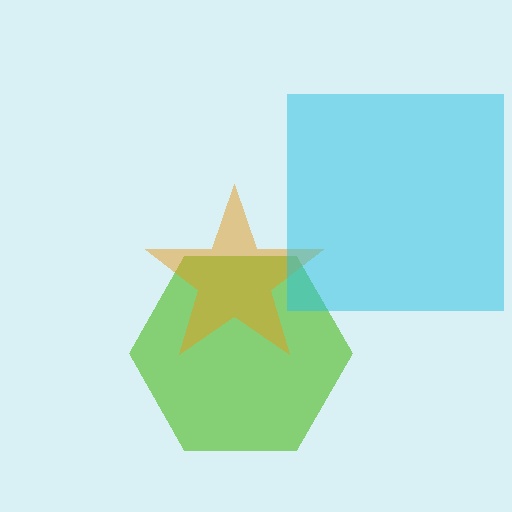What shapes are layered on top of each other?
The layered shapes are: a lime hexagon, an orange star, a cyan square.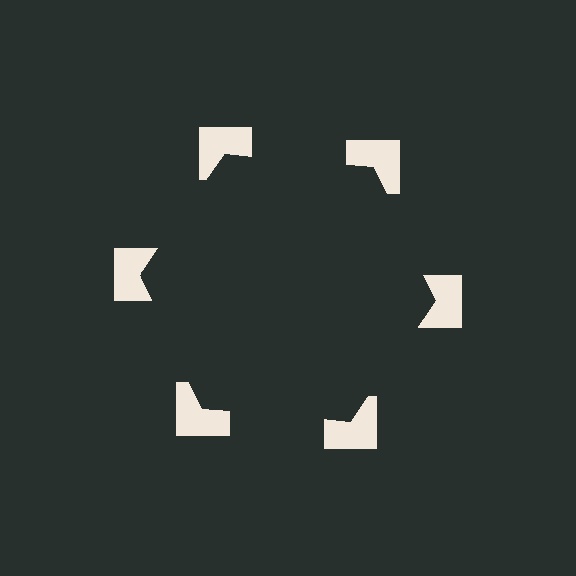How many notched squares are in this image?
There are 6 — one at each vertex of the illusory hexagon.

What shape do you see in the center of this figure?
An illusory hexagon — its edges are inferred from the aligned wedge cuts in the notched squares, not physically drawn.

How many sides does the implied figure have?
6 sides.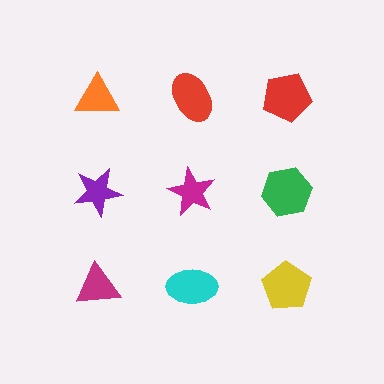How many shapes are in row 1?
3 shapes.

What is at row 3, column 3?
A yellow pentagon.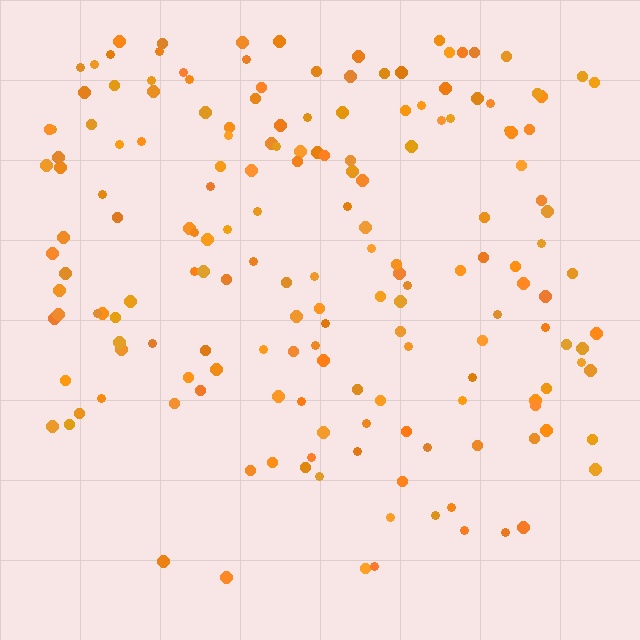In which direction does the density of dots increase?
From bottom to top, with the top side densest.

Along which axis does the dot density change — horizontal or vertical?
Vertical.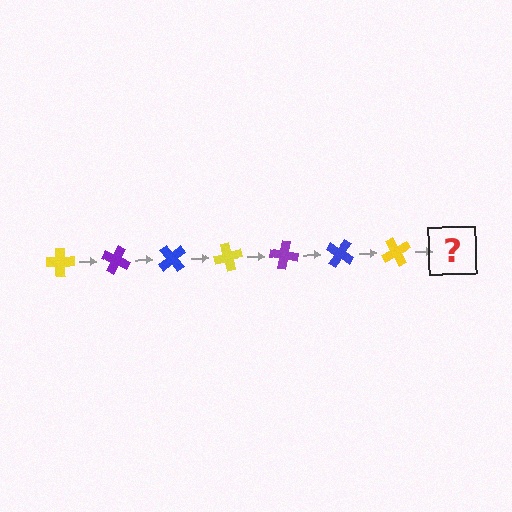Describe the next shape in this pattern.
It should be a purple cross, rotated 175 degrees from the start.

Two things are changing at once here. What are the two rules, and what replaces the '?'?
The two rules are that it rotates 25 degrees each step and the color cycles through yellow, purple, and blue. The '?' should be a purple cross, rotated 175 degrees from the start.